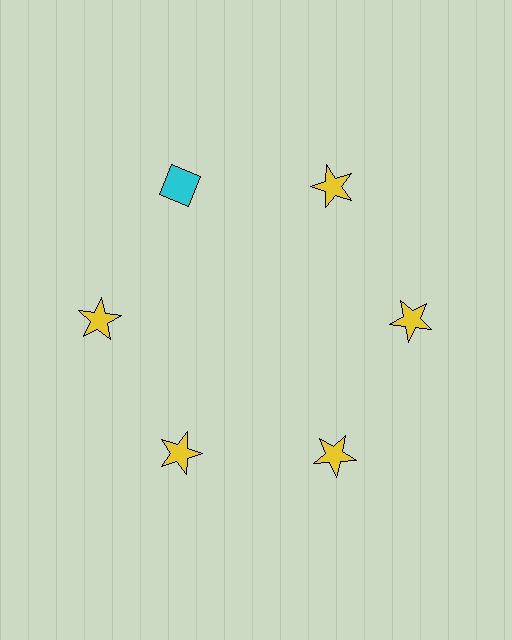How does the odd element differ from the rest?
It differs in both color (cyan instead of yellow) and shape (diamond instead of star).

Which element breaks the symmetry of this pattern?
The cyan diamond at roughly the 11 o'clock position breaks the symmetry. All other shapes are yellow stars.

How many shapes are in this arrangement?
There are 6 shapes arranged in a ring pattern.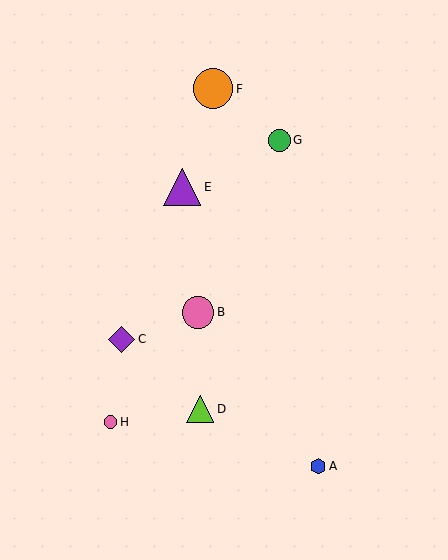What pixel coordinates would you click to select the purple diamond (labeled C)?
Click at (122, 339) to select the purple diamond C.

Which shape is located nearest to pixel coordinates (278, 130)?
The green circle (labeled G) at (279, 140) is nearest to that location.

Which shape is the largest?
The orange circle (labeled F) is the largest.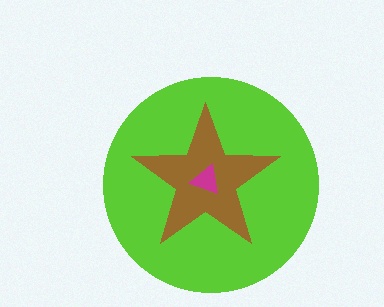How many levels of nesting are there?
3.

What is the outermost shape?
The lime circle.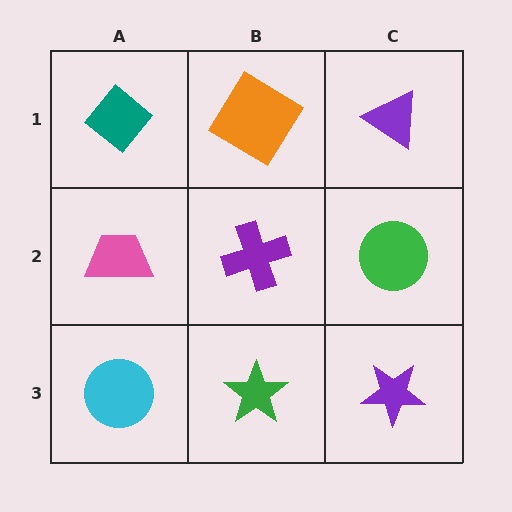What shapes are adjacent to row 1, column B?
A purple cross (row 2, column B), a teal diamond (row 1, column A), a purple triangle (row 1, column C).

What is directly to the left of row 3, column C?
A green star.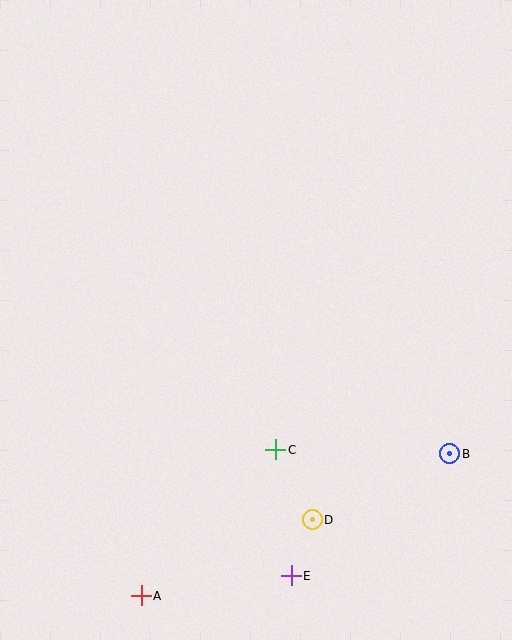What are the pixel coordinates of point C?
Point C is at (276, 450).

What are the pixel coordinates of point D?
Point D is at (312, 520).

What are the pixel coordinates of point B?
Point B is at (450, 454).